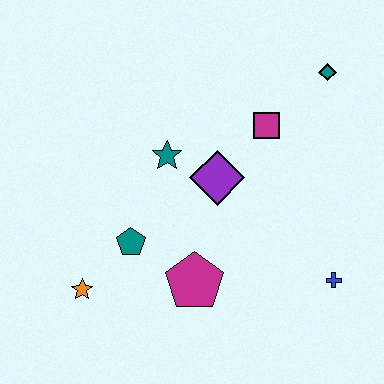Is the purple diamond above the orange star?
Yes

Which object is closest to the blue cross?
The magenta pentagon is closest to the blue cross.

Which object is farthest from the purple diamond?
The orange star is farthest from the purple diamond.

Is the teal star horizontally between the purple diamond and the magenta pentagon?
No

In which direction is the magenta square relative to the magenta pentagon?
The magenta square is above the magenta pentagon.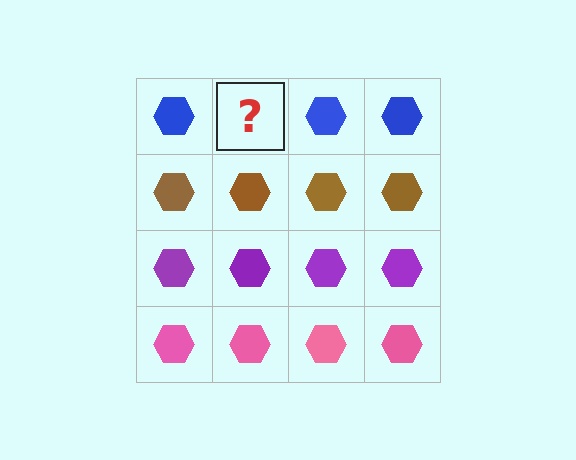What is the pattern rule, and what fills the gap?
The rule is that each row has a consistent color. The gap should be filled with a blue hexagon.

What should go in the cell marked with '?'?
The missing cell should contain a blue hexagon.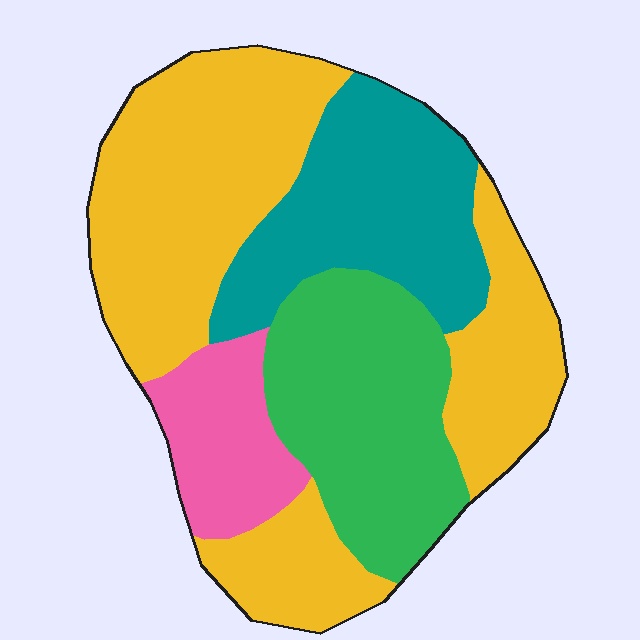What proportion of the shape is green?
Green takes up between a sixth and a third of the shape.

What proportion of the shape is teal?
Teal covers around 20% of the shape.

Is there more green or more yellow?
Yellow.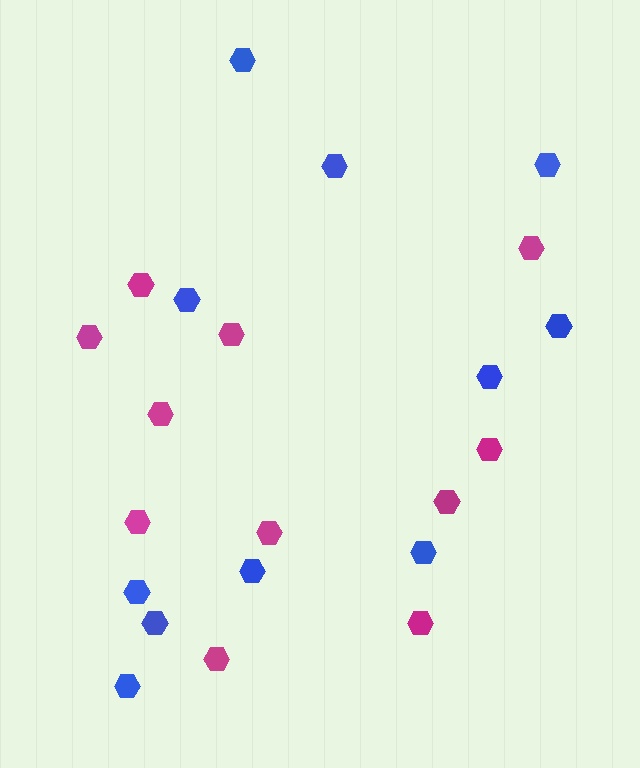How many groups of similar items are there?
There are 2 groups: one group of blue hexagons (11) and one group of magenta hexagons (11).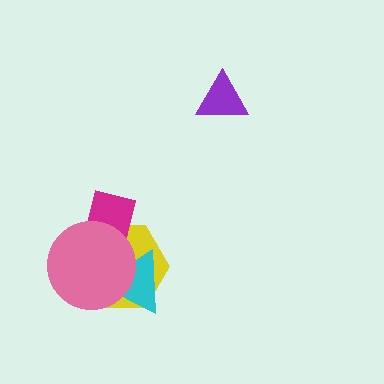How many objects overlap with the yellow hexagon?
3 objects overlap with the yellow hexagon.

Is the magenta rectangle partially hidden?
Yes, it is partially covered by another shape.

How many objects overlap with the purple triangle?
0 objects overlap with the purple triangle.